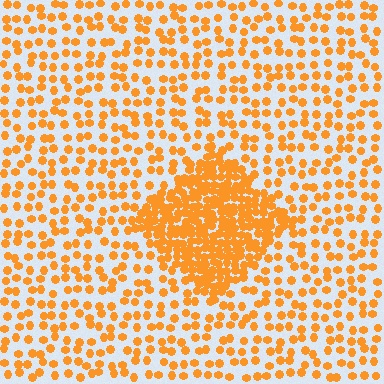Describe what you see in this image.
The image contains small orange elements arranged at two different densities. A diamond-shaped region is visible where the elements are more densely packed than the surrounding area.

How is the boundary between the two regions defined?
The boundary is defined by a change in element density (approximately 2.7x ratio). All elements are the same color, size, and shape.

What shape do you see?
I see a diamond.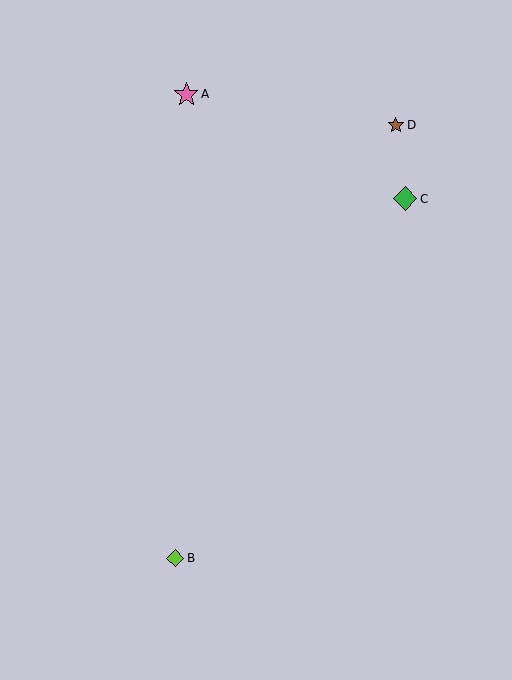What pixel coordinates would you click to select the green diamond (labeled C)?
Click at (405, 199) to select the green diamond C.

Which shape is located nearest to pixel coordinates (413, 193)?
The green diamond (labeled C) at (405, 199) is nearest to that location.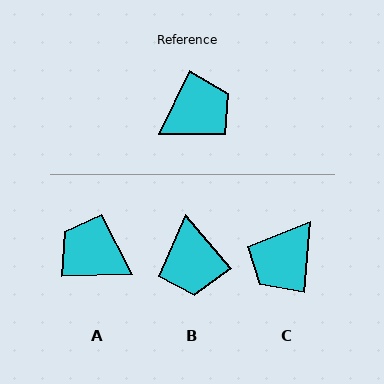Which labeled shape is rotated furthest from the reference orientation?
C, about 159 degrees away.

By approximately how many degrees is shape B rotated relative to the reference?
Approximately 114 degrees clockwise.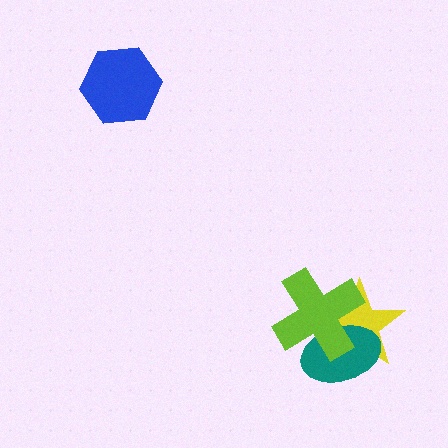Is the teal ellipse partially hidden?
Yes, it is partially covered by another shape.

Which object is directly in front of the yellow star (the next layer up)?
The teal ellipse is directly in front of the yellow star.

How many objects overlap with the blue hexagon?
0 objects overlap with the blue hexagon.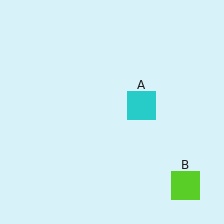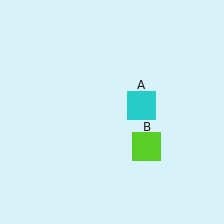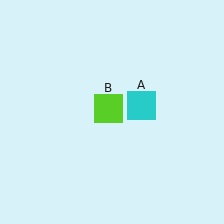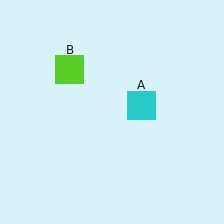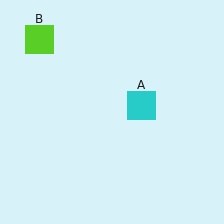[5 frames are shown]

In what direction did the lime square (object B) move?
The lime square (object B) moved up and to the left.